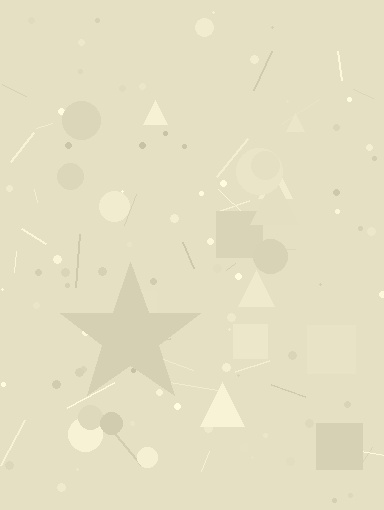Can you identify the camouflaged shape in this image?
The camouflaged shape is a star.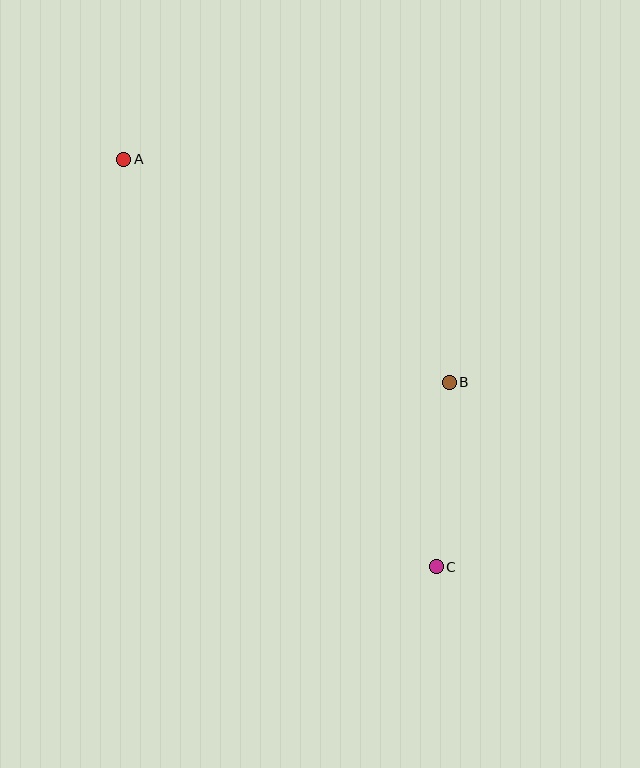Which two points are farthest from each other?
Points A and C are farthest from each other.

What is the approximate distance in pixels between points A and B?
The distance between A and B is approximately 394 pixels.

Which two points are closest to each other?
Points B and C are closest to each other.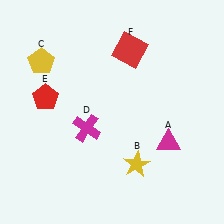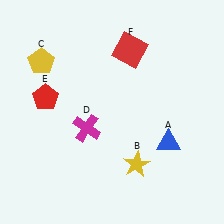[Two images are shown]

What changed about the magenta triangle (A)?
In Image 1, A is magenta. In Image 2, it changed to blue.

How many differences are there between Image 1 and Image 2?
There is 1 difference between the two images.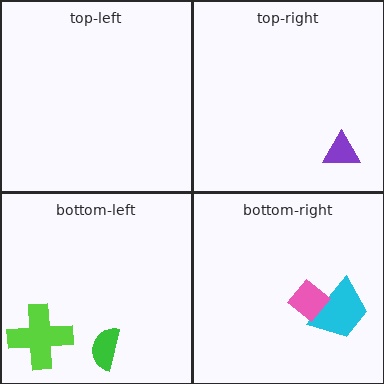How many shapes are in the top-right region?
1.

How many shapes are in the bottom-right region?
2.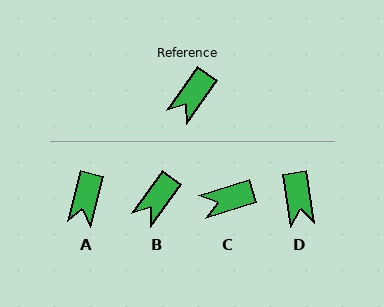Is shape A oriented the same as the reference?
No, it is off by about 21 degrees.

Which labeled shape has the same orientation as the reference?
B.